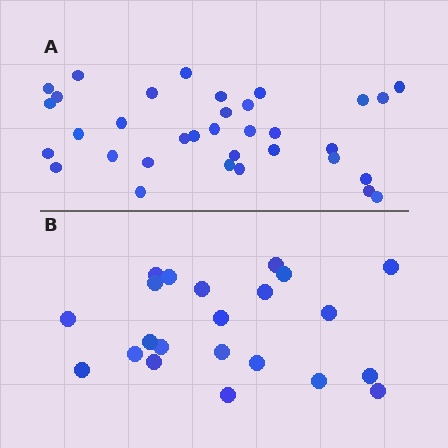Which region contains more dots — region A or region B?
Region A (the top region) has more dots.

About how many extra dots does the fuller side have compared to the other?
Region A has roughly 12 or so more dots than region B.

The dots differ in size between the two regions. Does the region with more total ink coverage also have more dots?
No. Region B has more total ink coverage because its dots are larger, but region A actually contains more individual dots. Total area can be misleading — the number of items is what matters here.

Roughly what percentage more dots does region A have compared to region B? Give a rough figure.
About 55% more.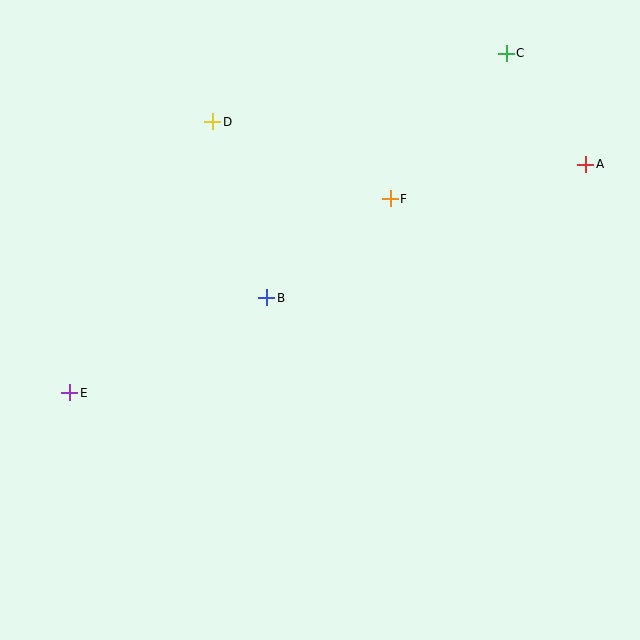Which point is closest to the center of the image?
Point B at (267, 298) is closest to the center.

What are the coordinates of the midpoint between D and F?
The midpoint between D and F is at (301, 160).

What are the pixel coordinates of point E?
Point E is at (70, 393).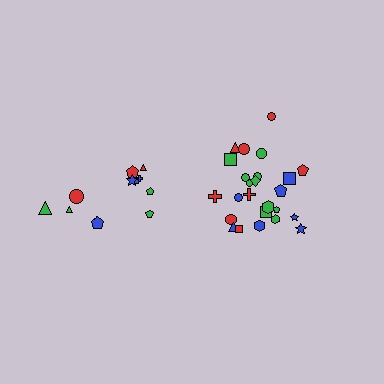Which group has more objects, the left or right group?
The right group.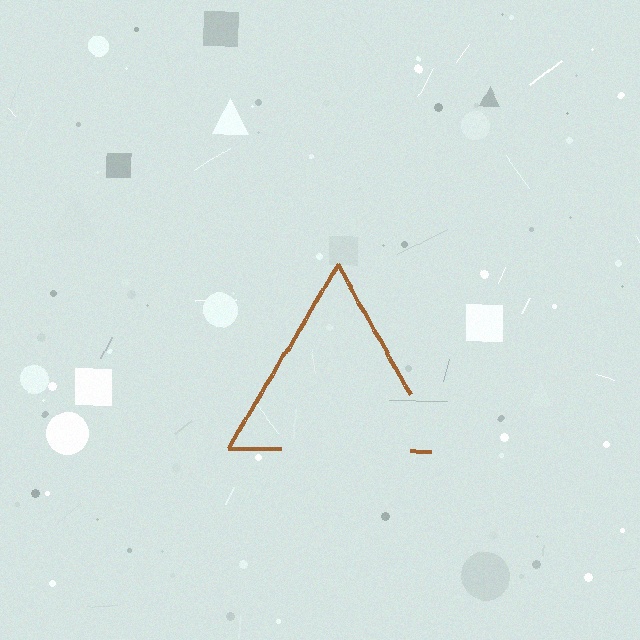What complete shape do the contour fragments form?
The contour fragments form a triangle.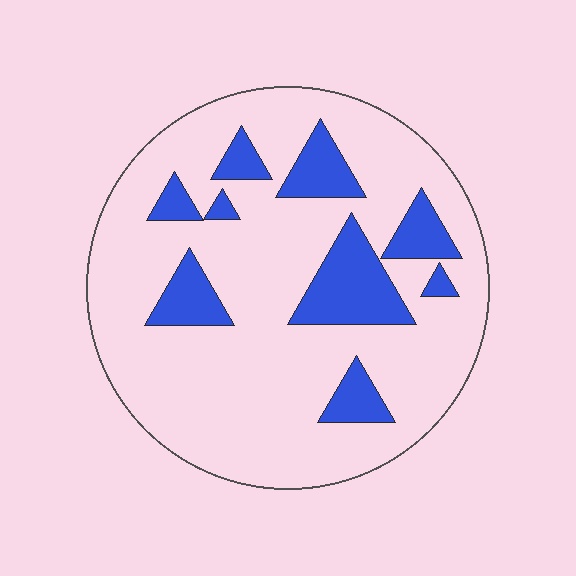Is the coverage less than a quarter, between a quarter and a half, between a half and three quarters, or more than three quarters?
Less than a quarter.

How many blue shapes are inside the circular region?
9.